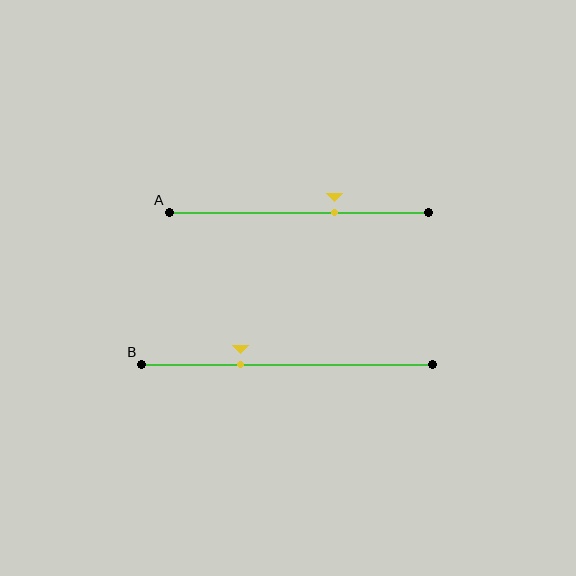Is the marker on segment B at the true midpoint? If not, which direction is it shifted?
No, the marker on segment B is shifted to the left by about 16% of the segment length.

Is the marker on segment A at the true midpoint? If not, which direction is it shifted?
No, the marker on segment A is shifted to the right by about 14% of the segment length.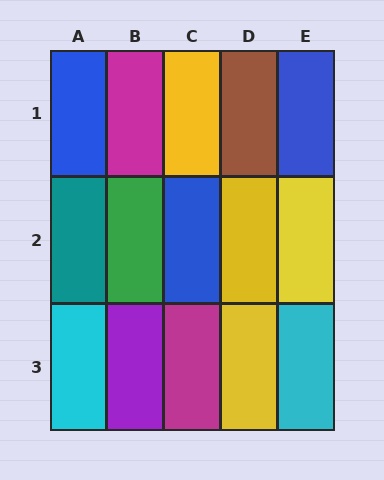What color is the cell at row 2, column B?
Green.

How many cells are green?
1 cell is green.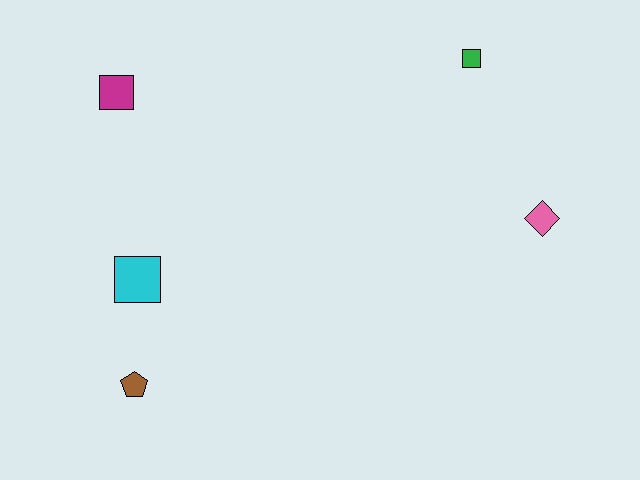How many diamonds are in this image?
There is 1 diamond.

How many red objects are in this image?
There are no red objects.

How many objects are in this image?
There are 5 objects.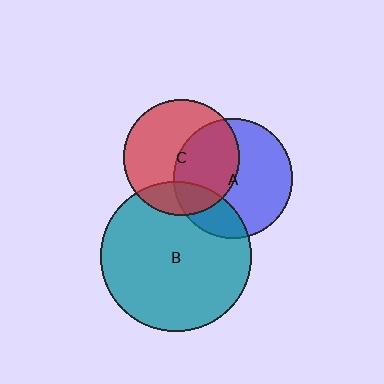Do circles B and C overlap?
Yes.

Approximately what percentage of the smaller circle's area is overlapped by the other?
Approximately 20%.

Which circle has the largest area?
Circle B (teal).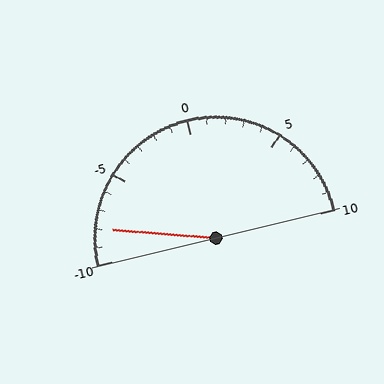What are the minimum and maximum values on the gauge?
The gauge ranges from -10 to 10.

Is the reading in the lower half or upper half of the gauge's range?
The reading is in the lower half of the range (-10 to 10).